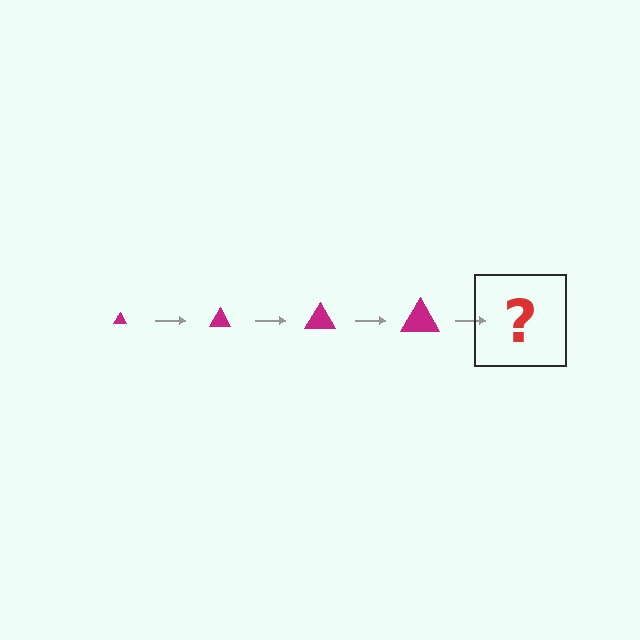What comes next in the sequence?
The next element should be a magenta triangle, larger than the previous one.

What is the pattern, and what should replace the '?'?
The pattern is that the triangle gets progressively larger each step. The '?' should be a magenta triangle, larger than the previous one.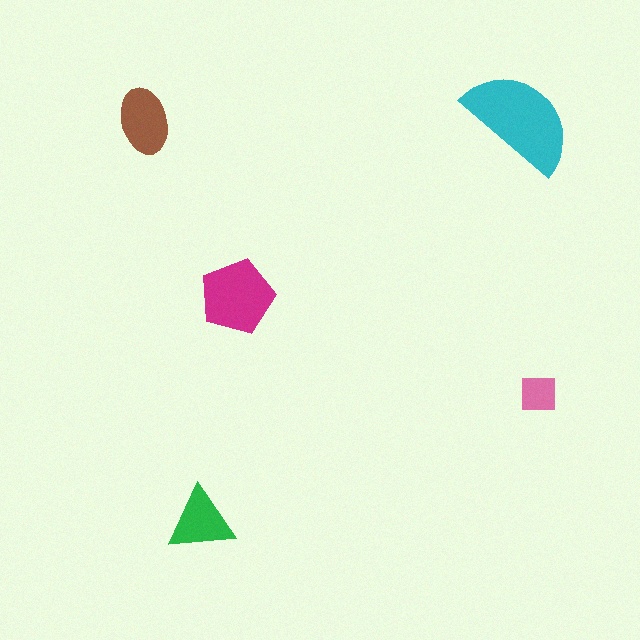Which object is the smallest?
The pink square.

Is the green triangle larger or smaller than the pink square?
Larger.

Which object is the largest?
The cyan semicircle.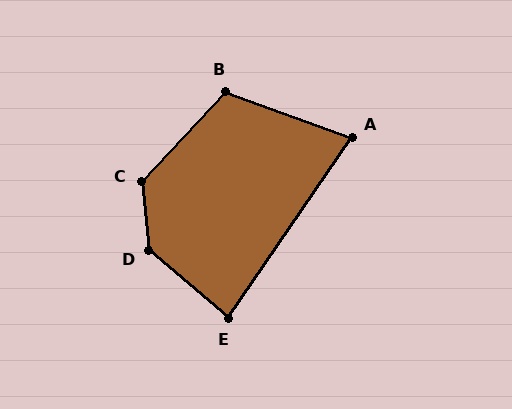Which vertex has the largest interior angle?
D, at approximately 136 degrees.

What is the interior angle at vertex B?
Approximately 113 degrees (obtuse).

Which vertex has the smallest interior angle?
A, at approximately 76 degrees.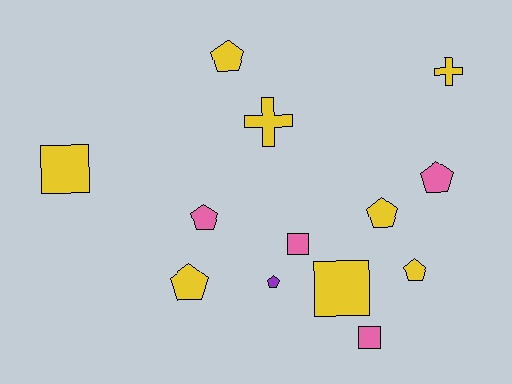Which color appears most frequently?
Yellow, with 8 objects.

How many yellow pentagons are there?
There are 4 yellow pentagons.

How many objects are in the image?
There are 13 objects.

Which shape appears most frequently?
Pentagon, with 7 objects.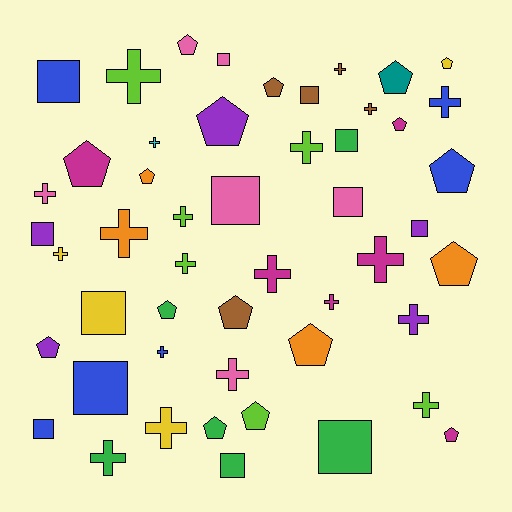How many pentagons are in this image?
There are 17 pentagons.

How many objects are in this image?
There are 50 objects.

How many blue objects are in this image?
There are 6 blue objects.